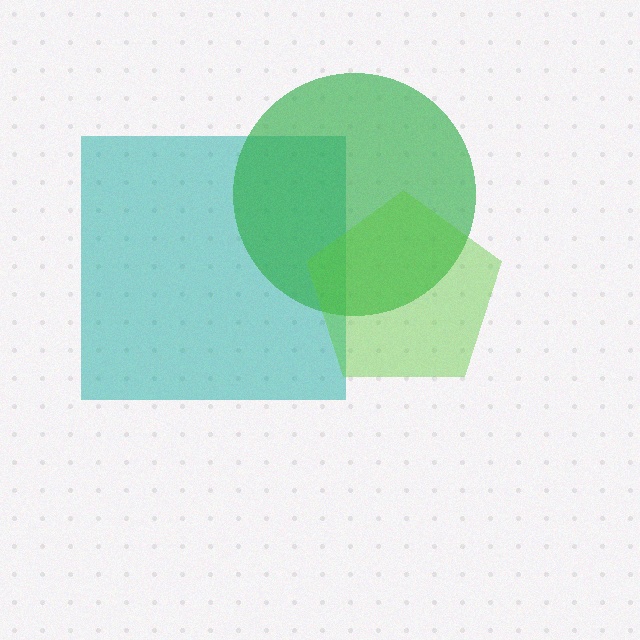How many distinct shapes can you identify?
There are 3 distinct shapes: a teal square, a green circle, a lime pentagon.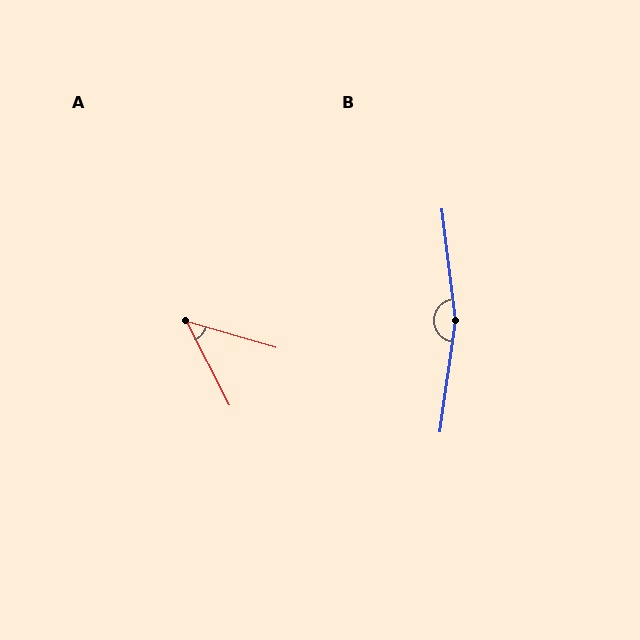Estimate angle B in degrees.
Approximately 165 degrees.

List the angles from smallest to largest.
A (47°), B (165°).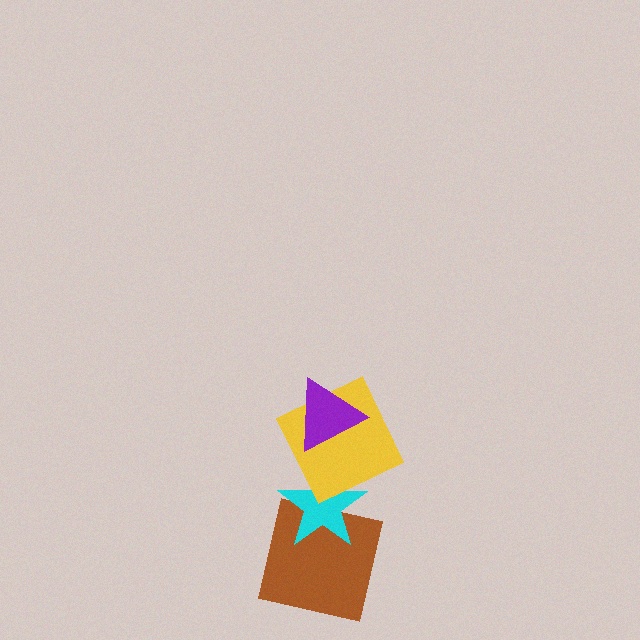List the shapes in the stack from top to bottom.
From top to bottom: the purple triangle, the yellow square, the cyan star, the brown square.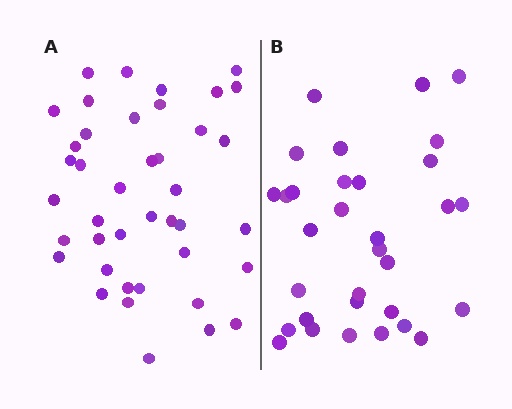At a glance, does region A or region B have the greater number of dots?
Region A (the left region) has more dots.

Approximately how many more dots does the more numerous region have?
Region A has roughly 8 or so more dots than region B.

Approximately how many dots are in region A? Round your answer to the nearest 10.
About 40 dots. (The exact count is 41, which rounds to 40.)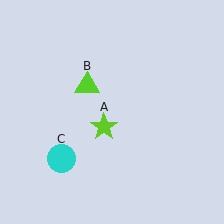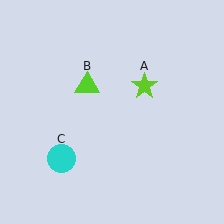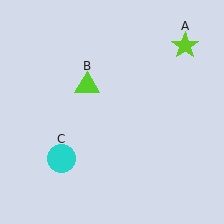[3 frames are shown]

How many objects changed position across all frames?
1 object changed position: lime star (object A).